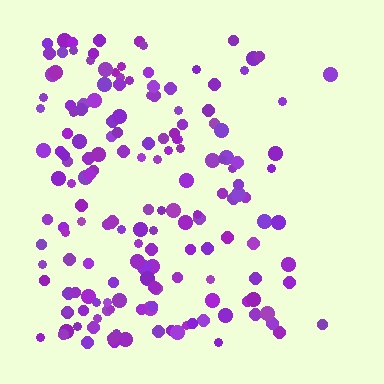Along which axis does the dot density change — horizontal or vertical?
Horizontal.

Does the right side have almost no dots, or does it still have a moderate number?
Still a moderate number, just noticeably fewer than the left.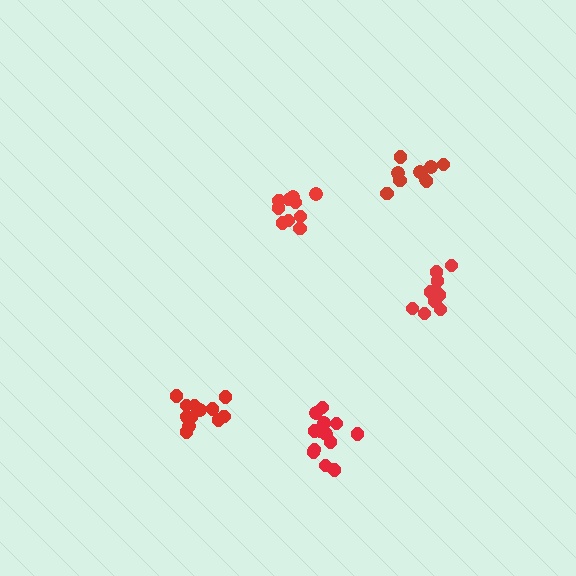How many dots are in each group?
Group 1: 9 dots, Group 2: 13 dots, Group 3: 13 dots, Group 4: 10 dots, Group 5: 10 dots (55 total).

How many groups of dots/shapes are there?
There are 5 groups.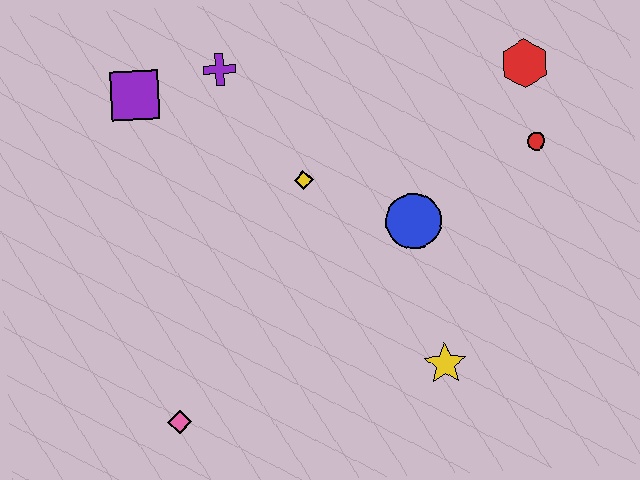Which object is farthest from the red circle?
The pink diamond is farthest from the red circle.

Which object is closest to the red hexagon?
The red circle is closest to the red hexagon.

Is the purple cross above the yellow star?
Yes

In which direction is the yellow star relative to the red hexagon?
The yellow star is below the red hexagon.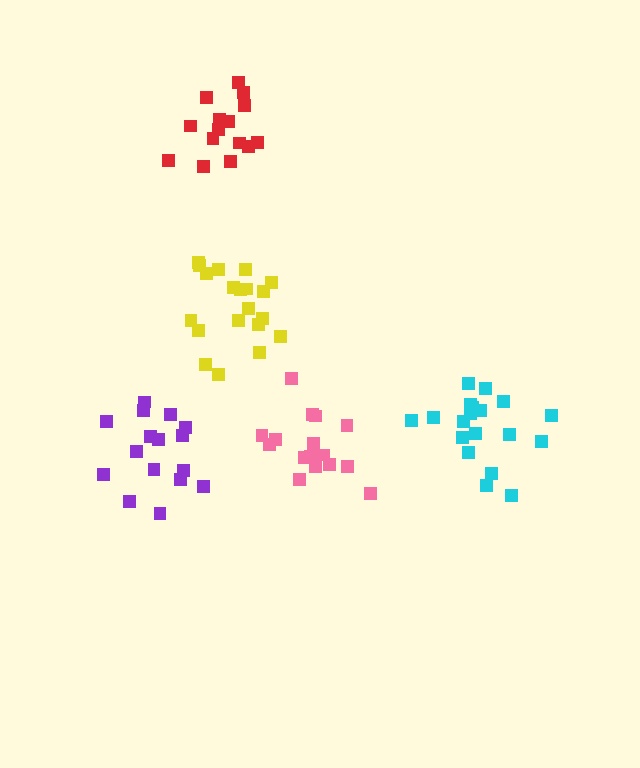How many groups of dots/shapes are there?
There are 5 groups.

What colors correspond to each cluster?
The clusters are colored: purple, red, pink, cyan, yellow.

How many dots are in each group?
Group 1: 16 dots, Group 2: 15 dots, Group 3: 17 dots, Group 4: 19 dots, Group 5: 20 dots (87 total).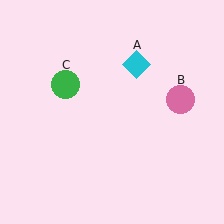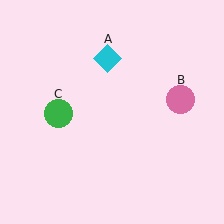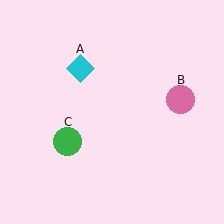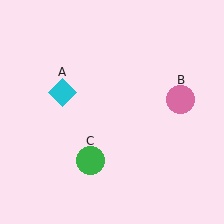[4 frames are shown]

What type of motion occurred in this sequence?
The cyan diamond (object A), green circle (object C) rotated counterclockwise around the center of the scene.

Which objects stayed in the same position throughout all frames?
Pink circle (object B) remained stationary.